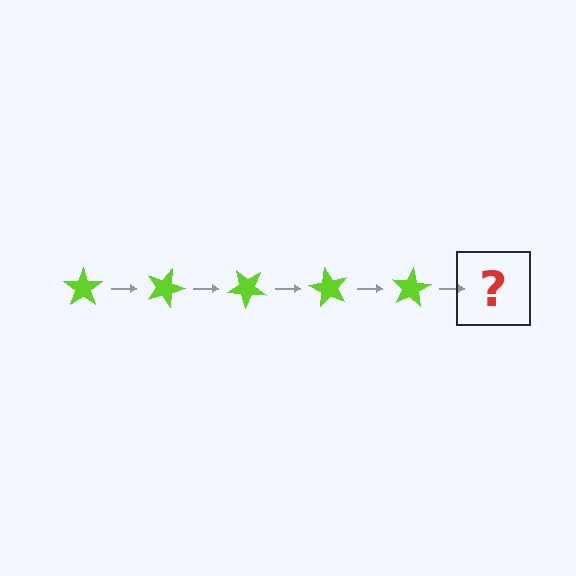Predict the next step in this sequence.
The next step is a lime star rotated 100 degrees.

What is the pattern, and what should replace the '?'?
The pattern is that the star rotates 20 degrees each step. The '?' should be a lime star rotated 100 degrees.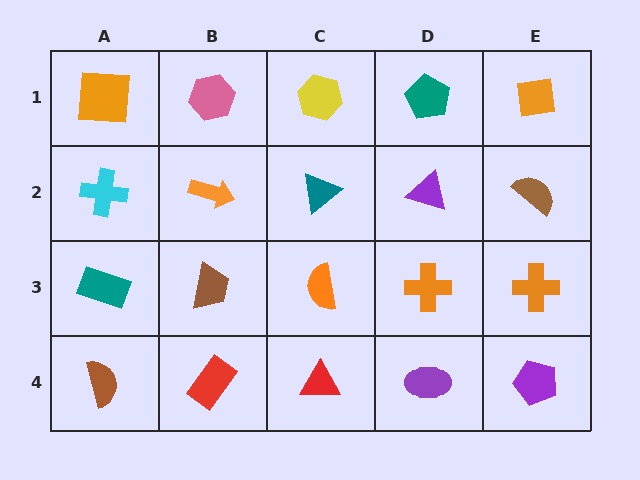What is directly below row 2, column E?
An orange cross.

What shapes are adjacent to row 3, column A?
A cyan cross (row 2, column A), a brown semicircle (row 4, column A), a brown trapezoid (row 3, column B).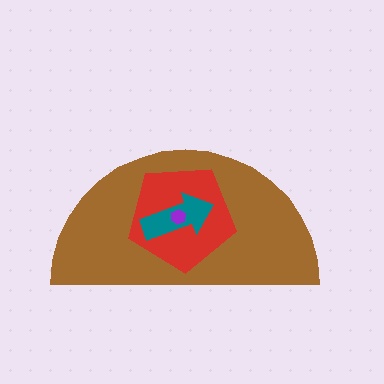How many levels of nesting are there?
4.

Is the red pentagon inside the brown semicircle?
Yes.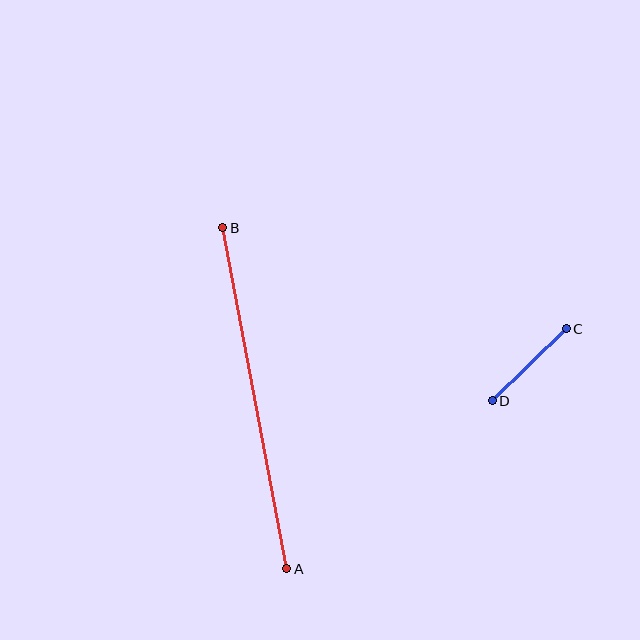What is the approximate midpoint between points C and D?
The midpoint is at approximately (529, 365) pixels.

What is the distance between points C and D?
The distance is approximately 103 pixels.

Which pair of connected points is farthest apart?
Points A and B are farthest apart.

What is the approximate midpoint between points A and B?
The midpoint is at approximately (255, 398) pixels.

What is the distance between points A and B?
The distance is approximately 347 pixels.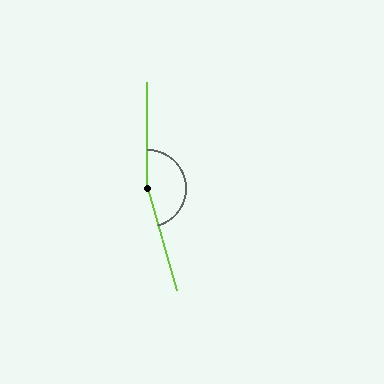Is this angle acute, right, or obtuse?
It is obtuse.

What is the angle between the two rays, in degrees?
Approximately 164 degrees.